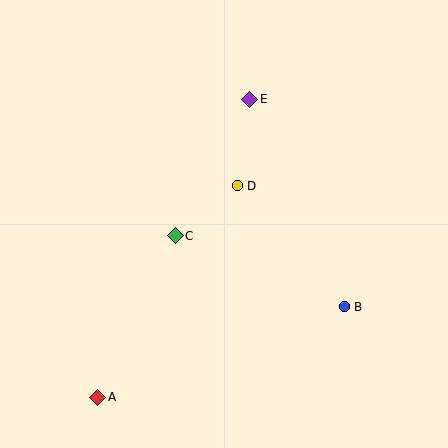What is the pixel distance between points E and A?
The distance between E and A is 334 pixels.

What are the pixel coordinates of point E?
Point E is at (250, 99).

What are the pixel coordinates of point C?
Point C is at (175, 236).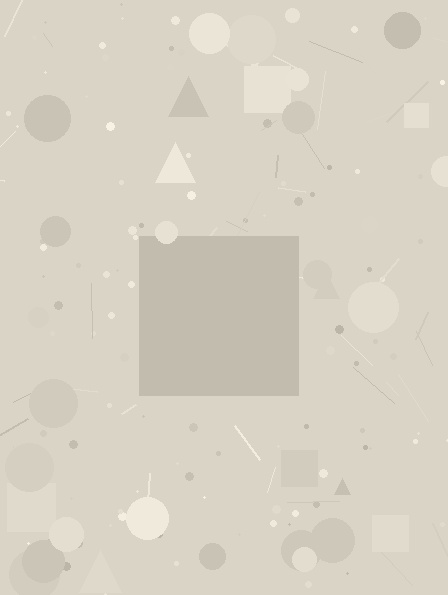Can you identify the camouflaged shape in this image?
The camouflaged shape is a square.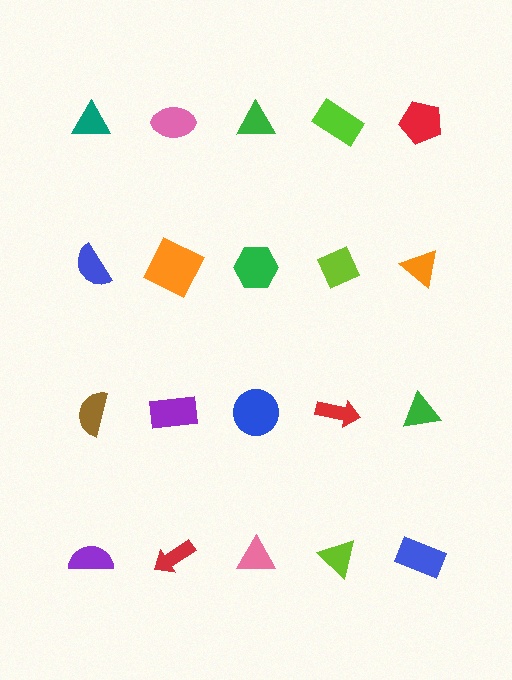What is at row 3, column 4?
A red arrow.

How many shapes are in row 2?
5 shapes.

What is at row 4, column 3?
A pink triangle.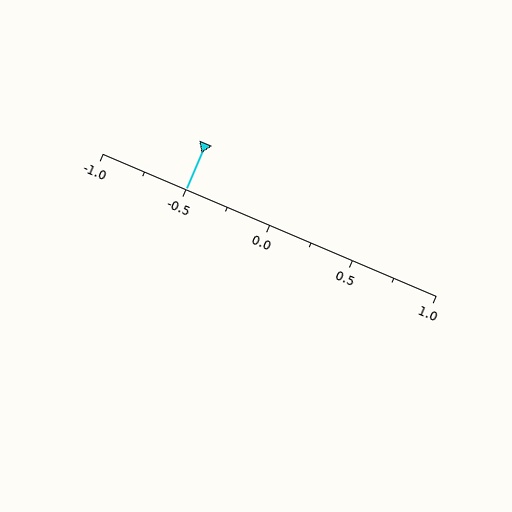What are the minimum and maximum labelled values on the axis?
The axis runs from -1.0 to 1.0.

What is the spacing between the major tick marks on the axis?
The major ticks are spaced 0.5 apart.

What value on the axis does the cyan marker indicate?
The marker indicates approximately -0.5.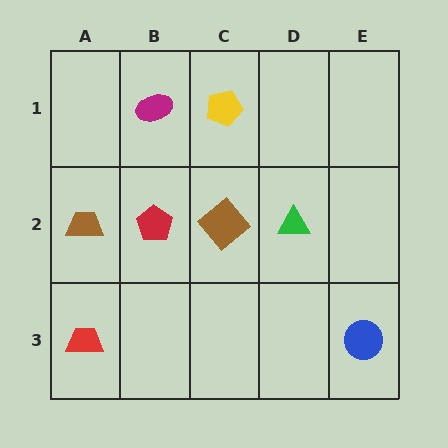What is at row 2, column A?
A brown trapezoid.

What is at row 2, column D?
A green triangle.